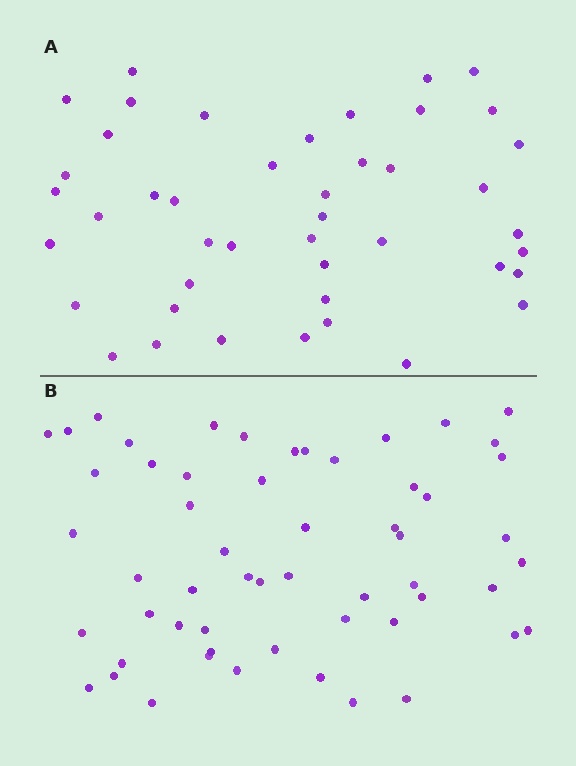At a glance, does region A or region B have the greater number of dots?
Region B (the bottom region) has more dots.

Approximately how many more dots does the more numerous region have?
Region B has roughly 12 or so more dots than region A.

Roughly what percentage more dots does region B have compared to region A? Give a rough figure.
About 25% more.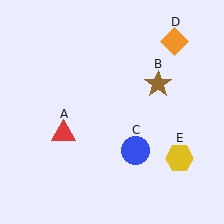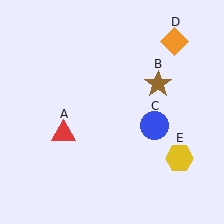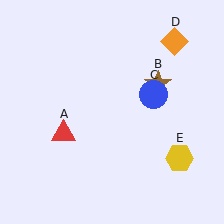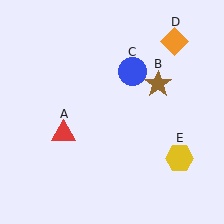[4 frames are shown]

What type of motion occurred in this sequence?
The blue circle (object C) rotated counterclockwise around the center of the scene.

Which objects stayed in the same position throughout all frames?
Red triangle (object A) and brown star (object B) and orange diamond (object D) and yellow hexagon (object E) remained stationary.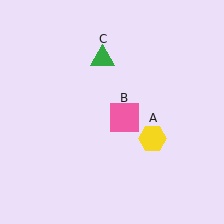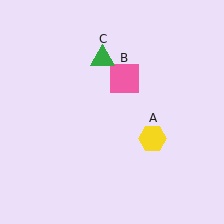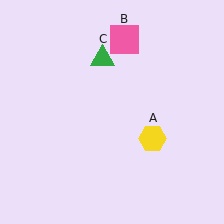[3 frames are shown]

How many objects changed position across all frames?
1 object changed position: pink square (object B).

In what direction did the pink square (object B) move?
The pink square (object B) moved up.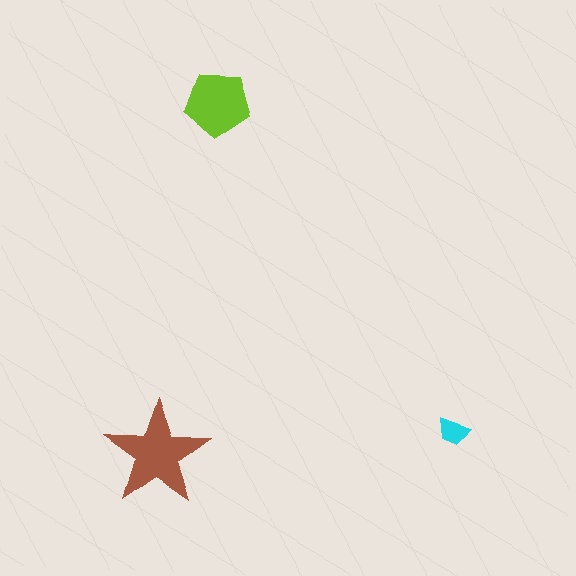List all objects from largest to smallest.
The brown star, the lime pentagon, the cyan trapezoid.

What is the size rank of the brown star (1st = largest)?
1st.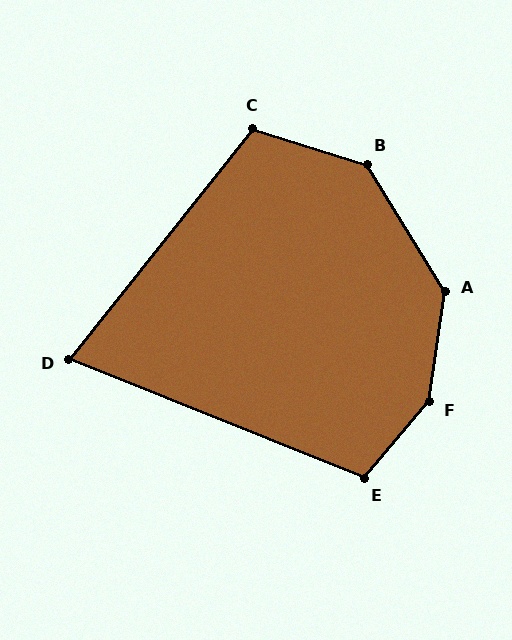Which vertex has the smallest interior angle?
D, at approximately 73 degrees.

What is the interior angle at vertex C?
Approximately 111 degrees (obtuse).